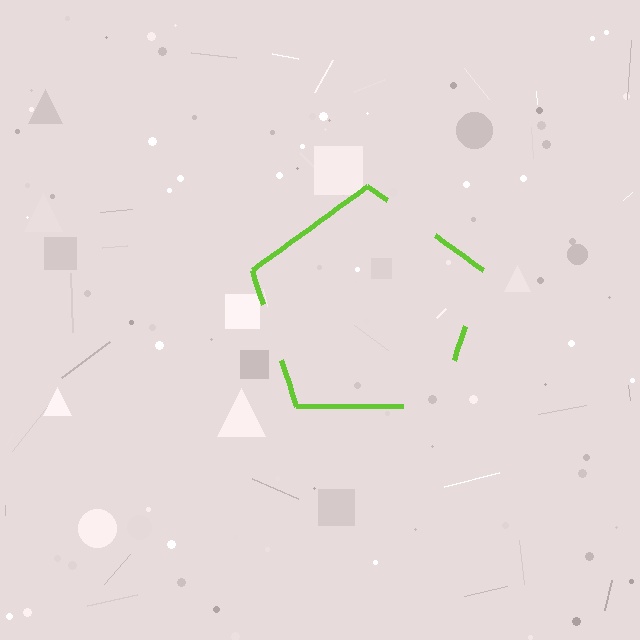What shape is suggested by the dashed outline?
The dashed outline suggests a pentagon.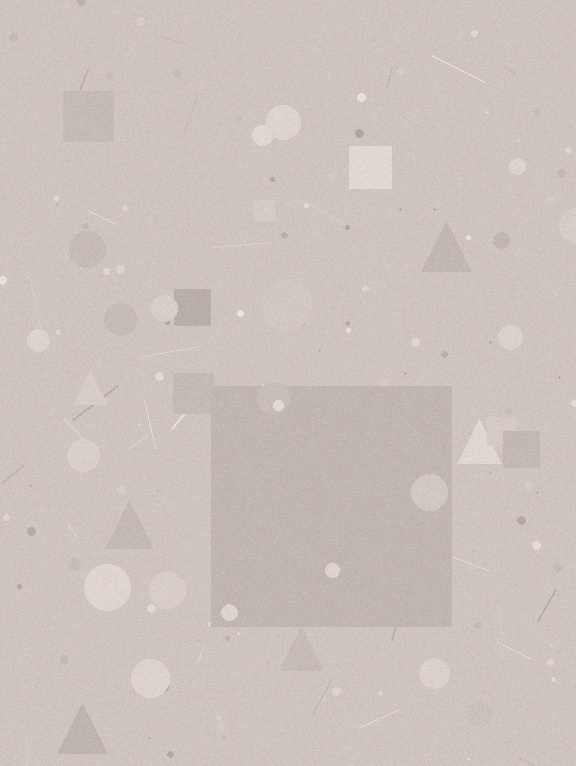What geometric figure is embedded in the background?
A square is embedded in the background.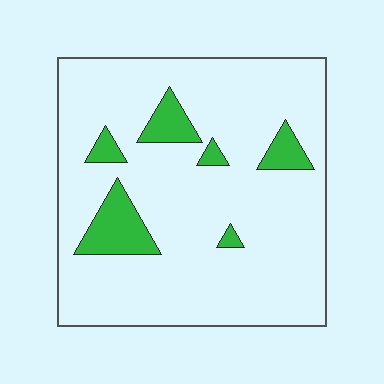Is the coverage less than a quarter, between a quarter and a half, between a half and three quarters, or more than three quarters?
Less than a quarter.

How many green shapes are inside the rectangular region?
6.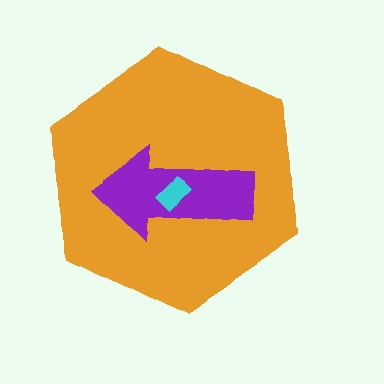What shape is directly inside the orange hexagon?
The purple arrow.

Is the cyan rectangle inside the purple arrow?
Yes.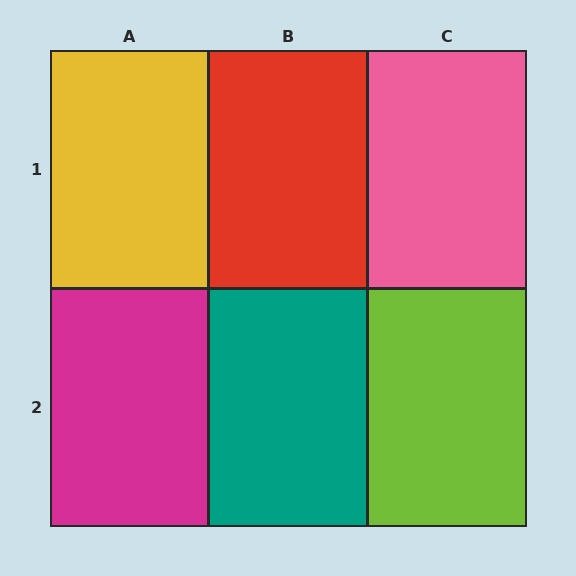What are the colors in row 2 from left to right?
Magenta, teal, lime.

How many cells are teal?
1 cell is teal.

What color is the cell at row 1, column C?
Pink.